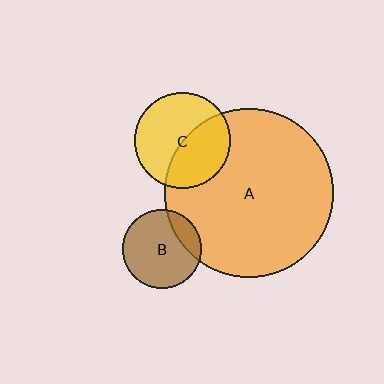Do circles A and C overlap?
Yes.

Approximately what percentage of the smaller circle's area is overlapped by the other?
Approximately 45%.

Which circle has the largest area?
Circle A (orange).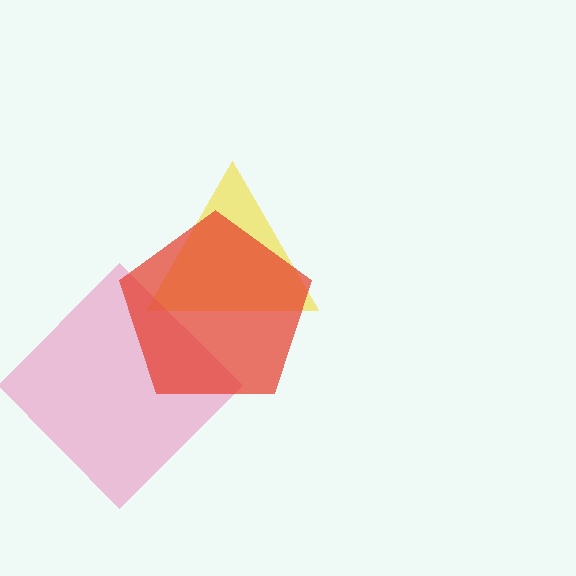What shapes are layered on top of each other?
The layered shapes are: a yellow triangle, a pink diamond, a red pentagon.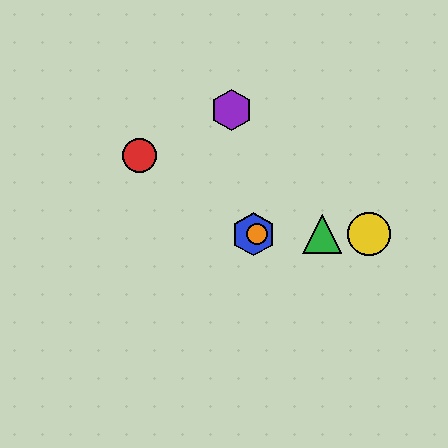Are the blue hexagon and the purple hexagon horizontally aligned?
No, the blue hexagon is at y≈234 and the purple hexagon is at y≈110.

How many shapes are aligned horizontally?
4 shapes (the blue hexagon, the green triangle, the yellow circle, the orange circle) are aligned horizontally.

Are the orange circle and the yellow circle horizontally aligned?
Yes, both are at y≈234.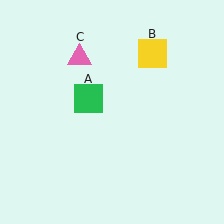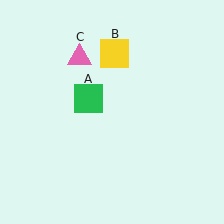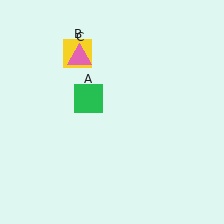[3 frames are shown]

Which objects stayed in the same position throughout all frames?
Green square (object A) and pink triangle (object C) remained stationary.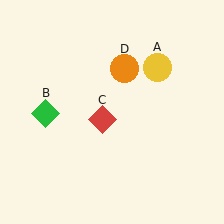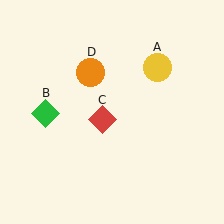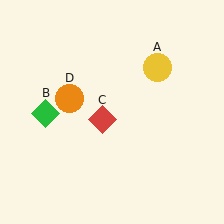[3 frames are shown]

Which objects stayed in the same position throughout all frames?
Yellow circle (object A) and green diamond (object B) and red diamond (object C) remained stationary.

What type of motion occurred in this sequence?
The orange circle (object D) rotated counterclockwise around the center of the scene.